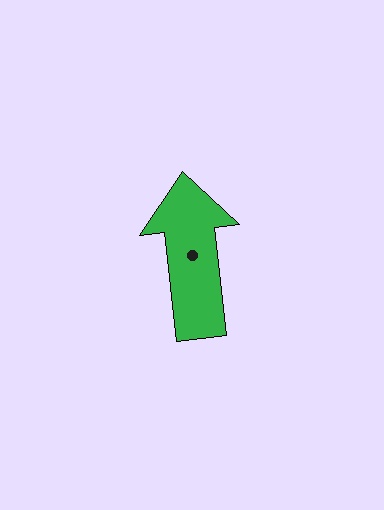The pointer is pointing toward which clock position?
Roughly 12 o'clock.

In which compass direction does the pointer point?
North.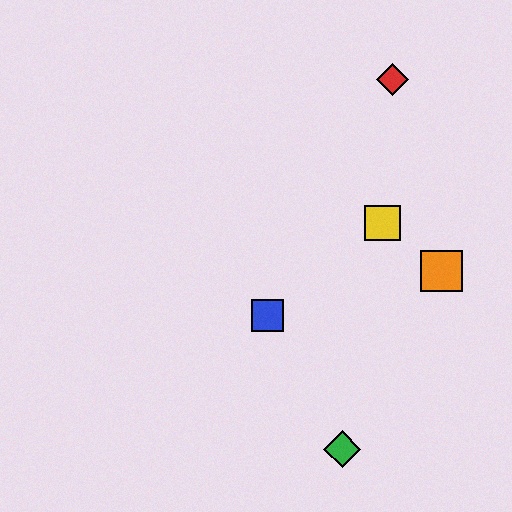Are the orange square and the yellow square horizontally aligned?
No, the orange square is at y≈271 and the yellow square is at y≈223.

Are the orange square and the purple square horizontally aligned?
Yes, both are at y≈271.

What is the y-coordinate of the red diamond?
The red diamond is at y≈79.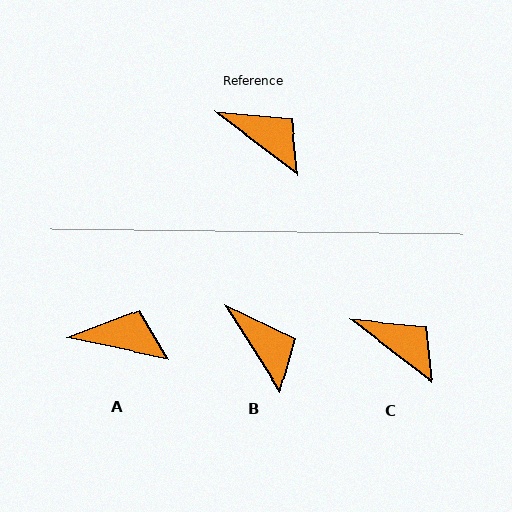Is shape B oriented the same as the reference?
No, it is off by about 21 degrees.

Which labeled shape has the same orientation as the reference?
C.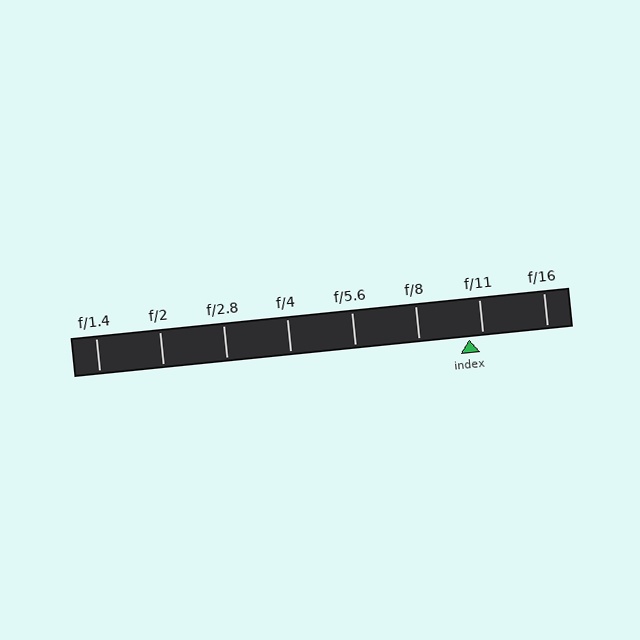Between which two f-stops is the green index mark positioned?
The index mark is between f/8 and f/11.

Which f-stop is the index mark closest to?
The index mark is closest to f/11.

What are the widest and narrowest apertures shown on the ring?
The widest aperture shown is f/1.4 and the narrowest is f/16.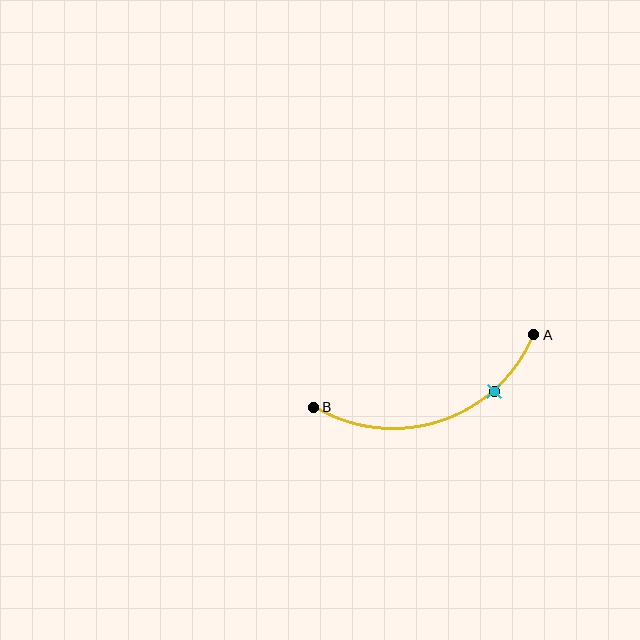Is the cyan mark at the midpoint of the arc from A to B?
No. The cyan mark lies on the arc but is closer to endpoint A. The arc midpoint would be at the point on the curve equidistant along the arc from both A and B.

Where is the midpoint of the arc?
The arc midpoint is the point on the curve farthest from the straight line joining A and B. It sits below that line.